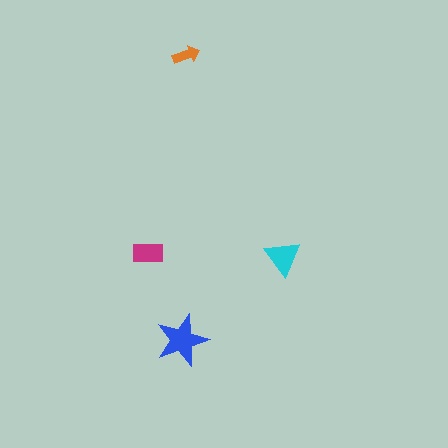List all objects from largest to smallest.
The blue star, the cyan triangle, the magenta rectangle, the orange arrow.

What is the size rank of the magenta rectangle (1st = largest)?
3rd.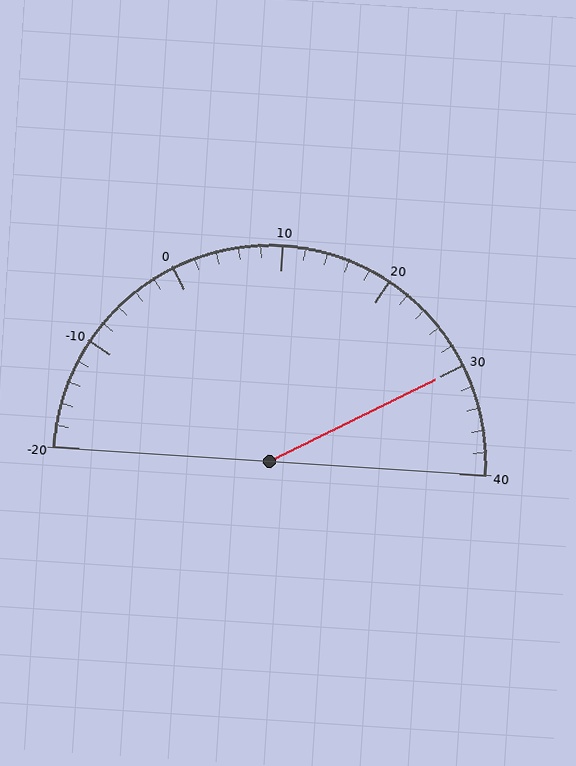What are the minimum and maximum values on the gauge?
The gauge ranges from -20 to 40.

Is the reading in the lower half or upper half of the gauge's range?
The reading is in the upper half of the range (-20 to 40).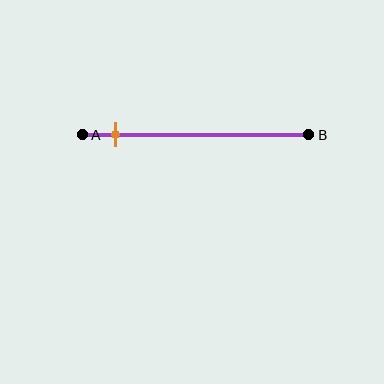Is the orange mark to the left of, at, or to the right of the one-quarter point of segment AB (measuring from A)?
The orange mark is to the left of the one-quarter point of segment AB.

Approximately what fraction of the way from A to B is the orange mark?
The orange mark is approximately 15% of the way from A to B.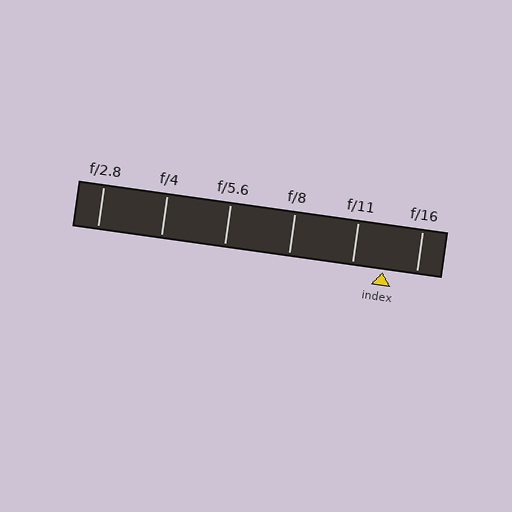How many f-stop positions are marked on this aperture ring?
There are 6 f-stop positions marked.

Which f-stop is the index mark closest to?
The index mark is closest to f/11.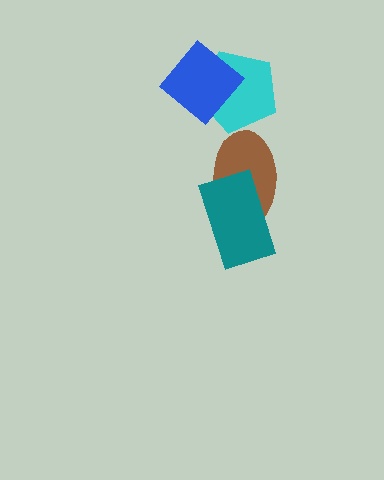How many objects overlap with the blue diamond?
1 object overlaps with the blue diamond.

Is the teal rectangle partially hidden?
No, no other shape covers it.